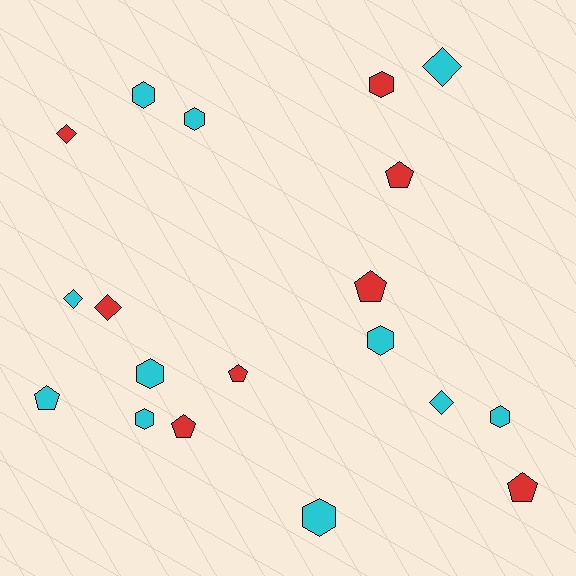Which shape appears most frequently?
Hexagon, with 8 objects.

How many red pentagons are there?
There are 5 red pentagons.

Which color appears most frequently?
Cyan, with 11 objects.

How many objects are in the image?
There are 19 objects.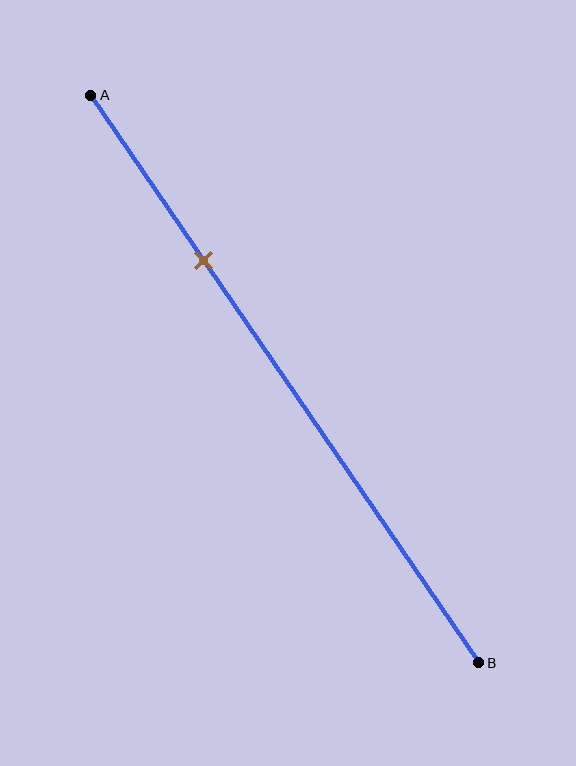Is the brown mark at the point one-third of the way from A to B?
No, the mark is at about 30% from A, not at the 33% one-third point.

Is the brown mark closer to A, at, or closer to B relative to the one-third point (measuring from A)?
The brown mark is closer to point A than the one-third point of segment AB.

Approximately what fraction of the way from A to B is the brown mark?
The brown mark is approximately 30% of the way from A to B.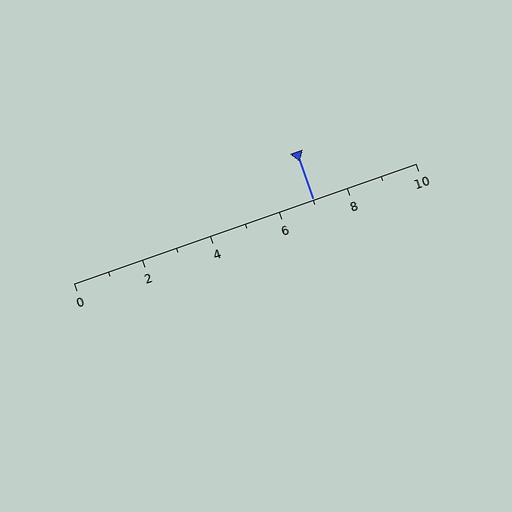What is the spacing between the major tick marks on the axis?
The major ticks are spaced 2 apart.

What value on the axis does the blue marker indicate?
The marker indicates approximately 7.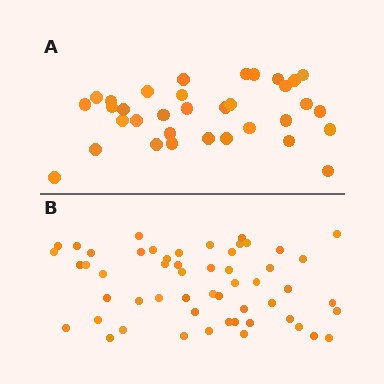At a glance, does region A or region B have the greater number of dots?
Region B (the bottom region) has more dots.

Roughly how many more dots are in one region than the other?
Region B has approximately 20 more dots than region A.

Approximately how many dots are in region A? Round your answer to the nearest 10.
About 30 dots. (The exact count is 34, which rounds to 30.)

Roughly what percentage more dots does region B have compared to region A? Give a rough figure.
About 60% more.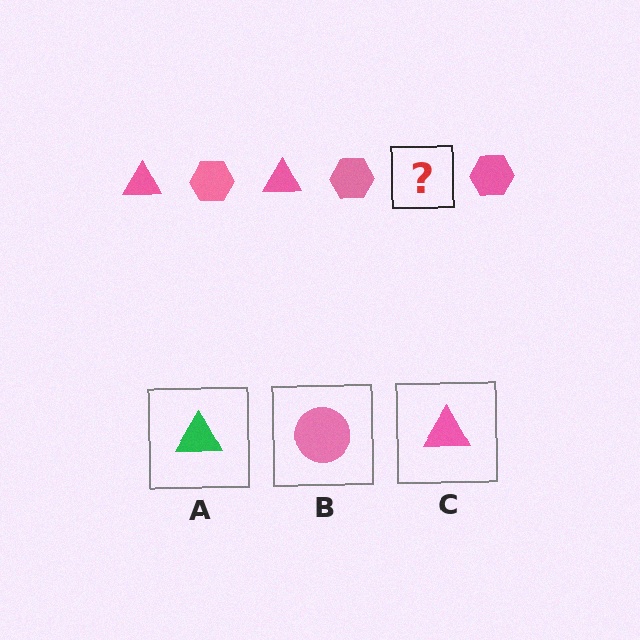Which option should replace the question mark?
Option C.